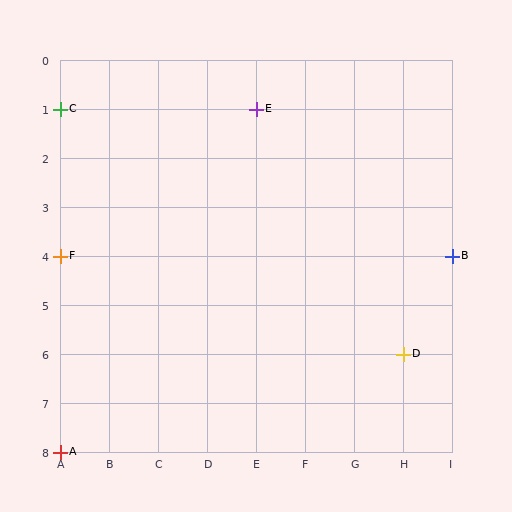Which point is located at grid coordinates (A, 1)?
Point C is at (A, 1).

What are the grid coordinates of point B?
Point B is at grid coordinates (I, 4).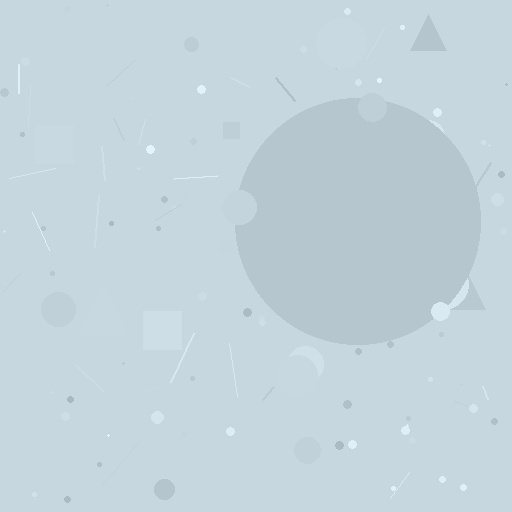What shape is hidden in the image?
A circle is hidden in the image.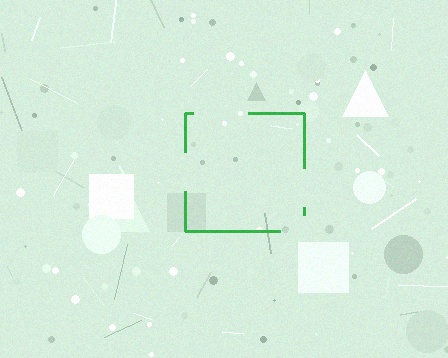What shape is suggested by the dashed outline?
The dashed outline suggests a square.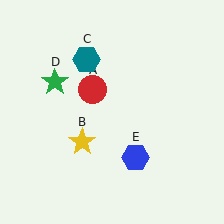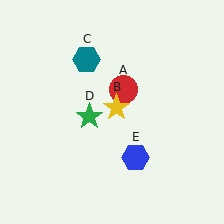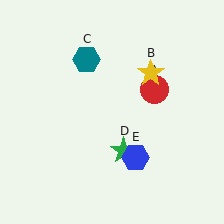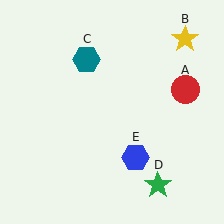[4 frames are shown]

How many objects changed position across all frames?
3 objects changed position: red circle (object A), yellow star (object B), green star (object D).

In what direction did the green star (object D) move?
The green star (object D) moved down and to the right.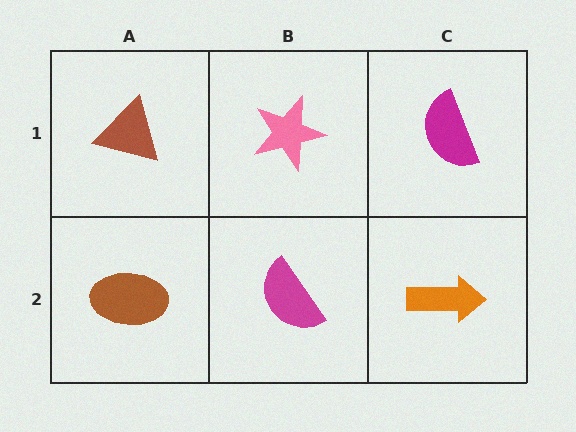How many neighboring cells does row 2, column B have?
3.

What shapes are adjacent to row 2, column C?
A magenta semicircle (row 1, column C), a magenta semicircle (row 2, column B).